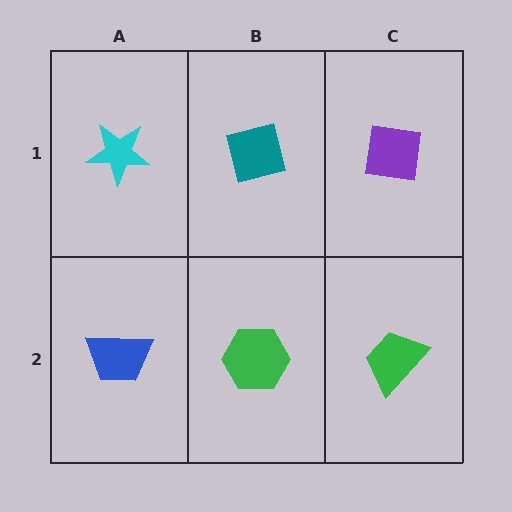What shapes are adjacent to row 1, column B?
A green hexagon (row 2, column B), a cyan star (row 1, column A), a purple square (row 1, column C).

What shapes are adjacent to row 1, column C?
A green trapezoid (row 2, column C), a teal square (row 1, column B).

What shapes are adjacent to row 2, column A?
A cyan star (row 1, column A), a green hexagon (row 2, column B).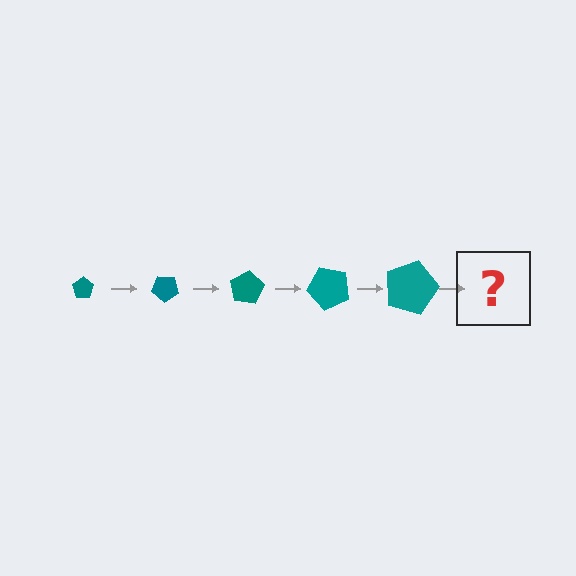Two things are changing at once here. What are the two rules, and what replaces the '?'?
The two rules are that the pentagon grows larger each step and it rotates 40 degrees each step. The '?' should be a pentagon, larger than the previous one and rotated 200 degrees from the start.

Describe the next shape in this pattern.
It should be a pentagon, larger than the previous one and rotated 200 degrees from the start.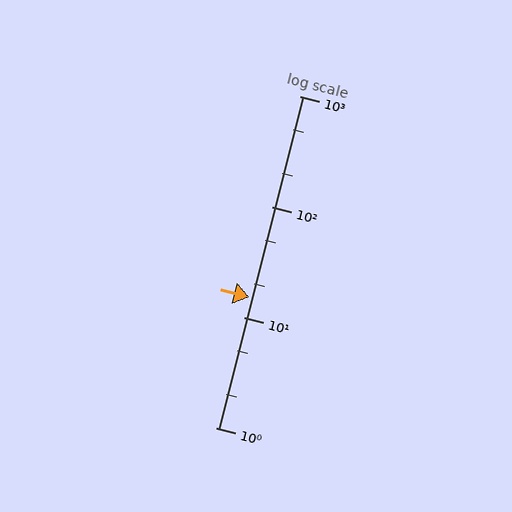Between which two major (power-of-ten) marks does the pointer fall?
The pointer is between 10 and 100.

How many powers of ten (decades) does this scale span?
The scale spans 3 decades, from 1 to 1000.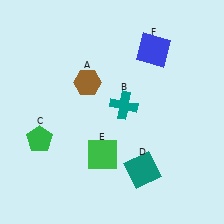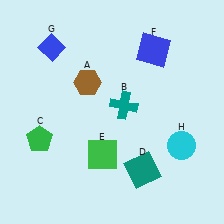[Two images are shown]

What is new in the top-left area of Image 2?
A blue diamond (G) was added in the top-left area of Image 2.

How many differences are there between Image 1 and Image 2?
There are 2 differences between the two images.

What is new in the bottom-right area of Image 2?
A cyan circle (H) was added in the bottom-right area of Image 2.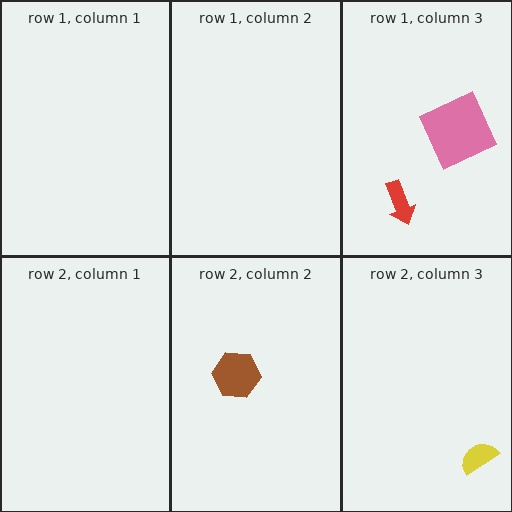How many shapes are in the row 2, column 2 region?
1.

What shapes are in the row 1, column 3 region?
The pink square, the red arrow.